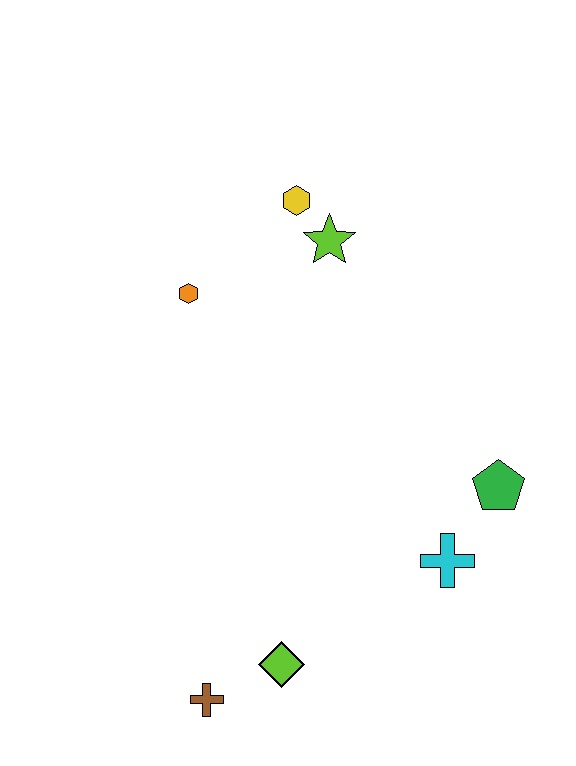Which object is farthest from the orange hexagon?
The brown cross is farthest from the orange hexagon.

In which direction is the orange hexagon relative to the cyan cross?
The orange hexagon is above the cyan cross.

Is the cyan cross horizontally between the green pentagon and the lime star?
Yes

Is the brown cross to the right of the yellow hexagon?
No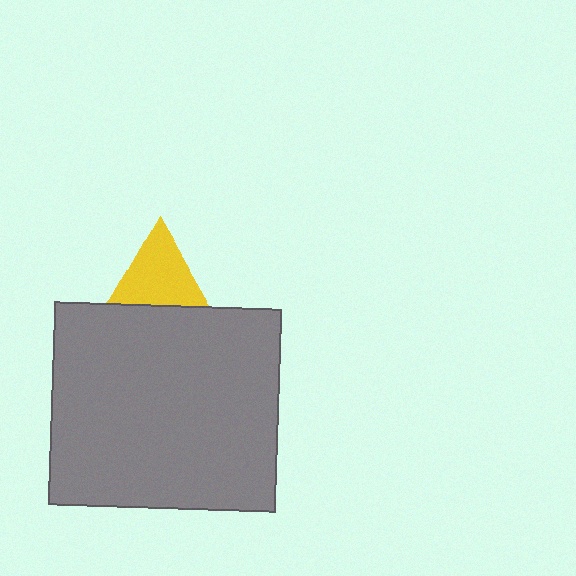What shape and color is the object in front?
The object in front is a gray rectangle.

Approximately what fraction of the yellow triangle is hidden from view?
Roughly 38% of the yellow triangle is hidden behind the gray rectangle.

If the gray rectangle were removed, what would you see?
You would see the complete yellow triangle.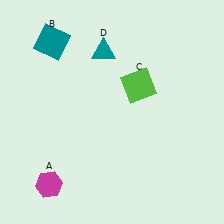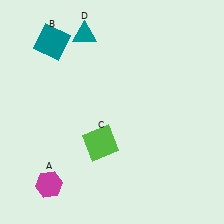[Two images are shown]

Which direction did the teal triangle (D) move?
The teal triangle (D) moved left.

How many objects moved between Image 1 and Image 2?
2 objects moved between the two images.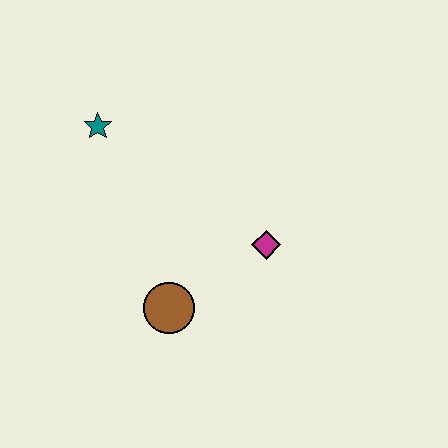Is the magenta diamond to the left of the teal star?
No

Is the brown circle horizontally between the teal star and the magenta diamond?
Yes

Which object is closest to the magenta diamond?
The brown circle is closest to the magenta diamond.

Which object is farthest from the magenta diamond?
The teal star is farthest from the magenta diamond.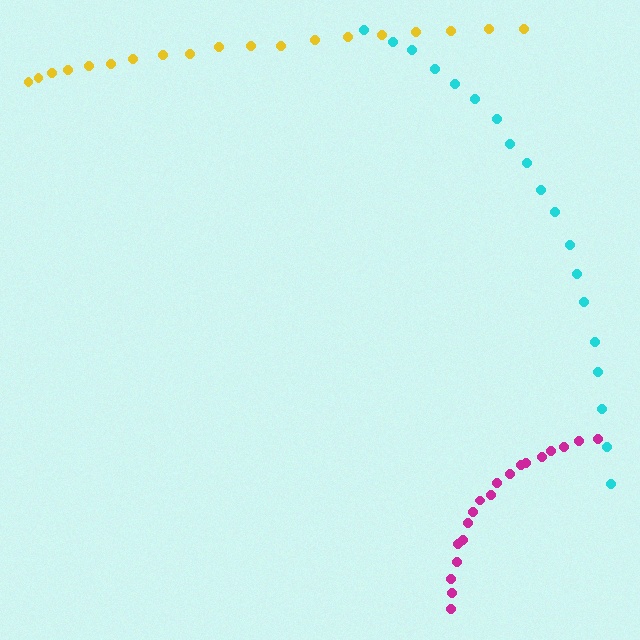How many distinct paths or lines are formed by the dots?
There are 3 distinct paths.